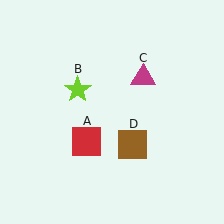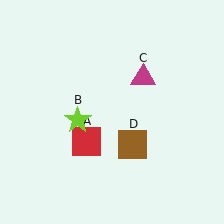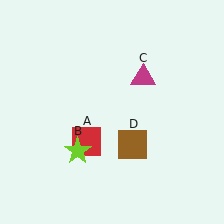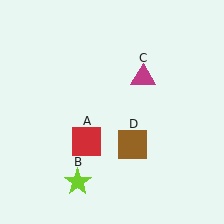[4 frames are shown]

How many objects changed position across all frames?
1 object changed position: lime star (object B).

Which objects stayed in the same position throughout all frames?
Red square (object A) and magenta triangle (object C) and brown square (object D) remained stationary.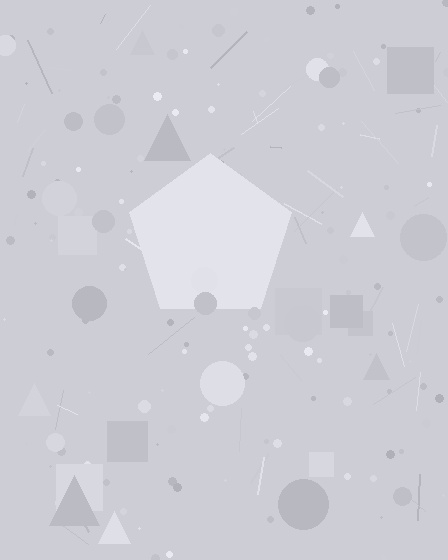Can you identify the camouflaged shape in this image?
The camouflaged shape is a pentagon.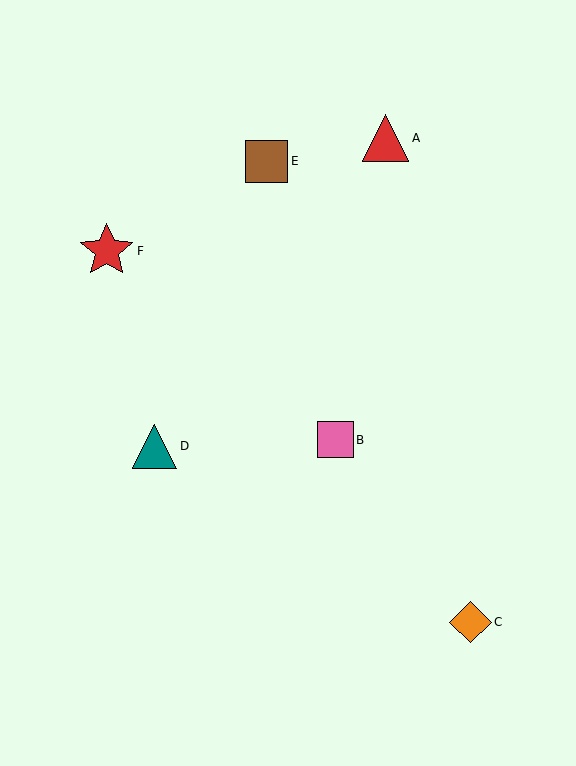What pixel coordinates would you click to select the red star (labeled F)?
Click at (107, 251) to select the red star F.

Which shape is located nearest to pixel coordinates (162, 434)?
The teal triangle (labeled D) at (155, 446) is nearest to that location.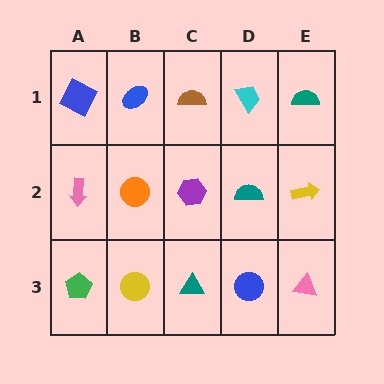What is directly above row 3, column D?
A teal semicircle.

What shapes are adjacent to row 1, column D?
A teal semicircle (row 2, column D), a brown semicircle (row 1, column C), a teal semicircle (row 1, column E).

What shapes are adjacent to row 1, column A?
A pink arrow (row 2, column A), a blue ellipse (row 1, column B).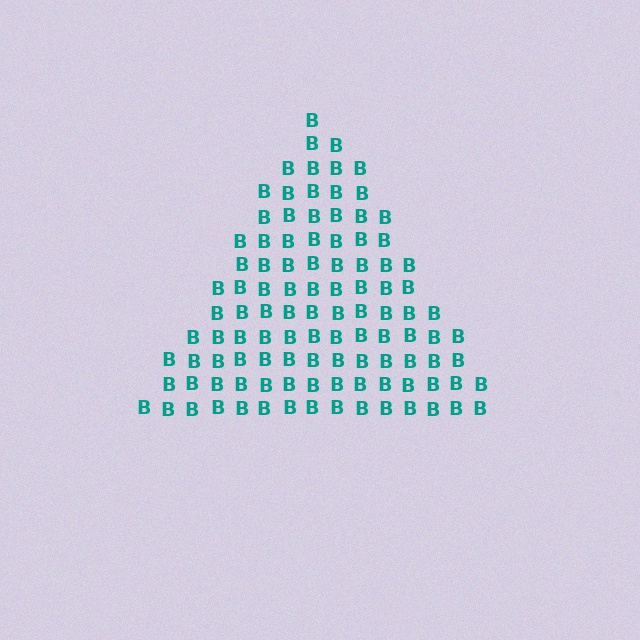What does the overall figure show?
The overall figure shows a triangle.